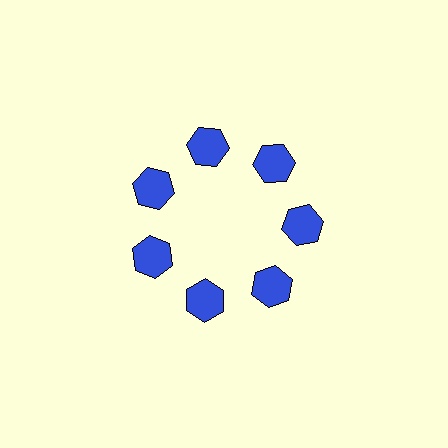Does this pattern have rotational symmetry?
Yes, this pattern has 7-fold rotational symmetry. It looks the same after rotating 51 degrees around the center.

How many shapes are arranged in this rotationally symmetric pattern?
There are 7 shapes, arranged in 7 groups of 1.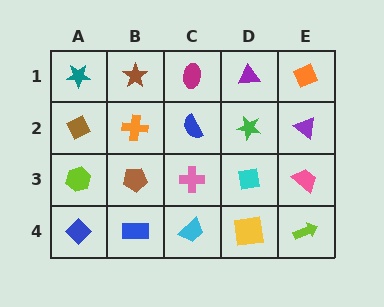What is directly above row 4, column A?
A lime hexagon.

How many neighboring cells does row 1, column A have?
2.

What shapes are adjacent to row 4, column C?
A pink cross (row 3, column C), a blue rectangle (row 4, column B), a yellow square (row 4, column D).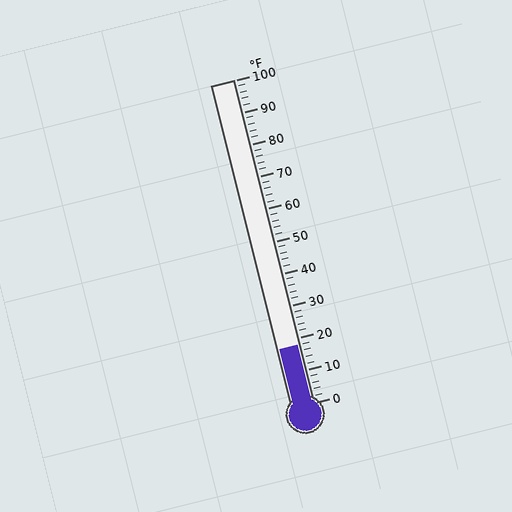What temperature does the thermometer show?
The thermometer shows approximately 18°F.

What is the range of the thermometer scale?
The thermometer scale ranges from 0°F to 100°F.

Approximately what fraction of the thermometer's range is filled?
The thermometer is filled to approximately 20% of its range.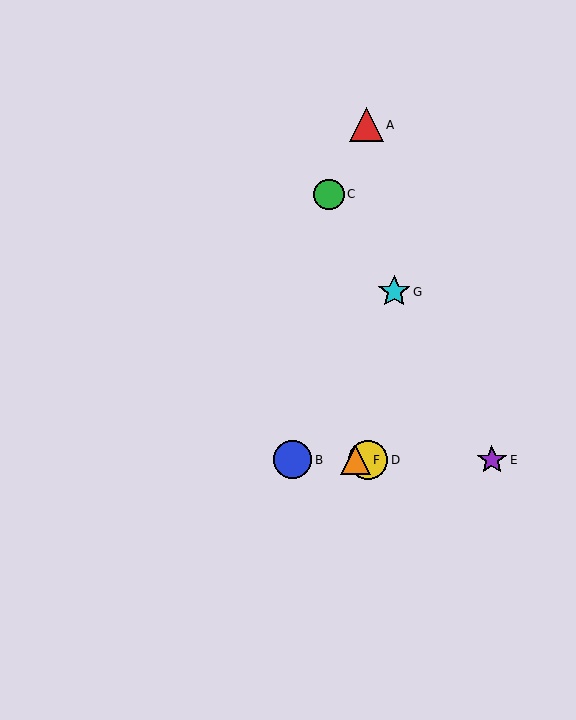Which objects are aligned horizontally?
Objects B, D, E, F are aligned horizontally.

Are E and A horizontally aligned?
No, E is at y≈460 and A is at y≈125.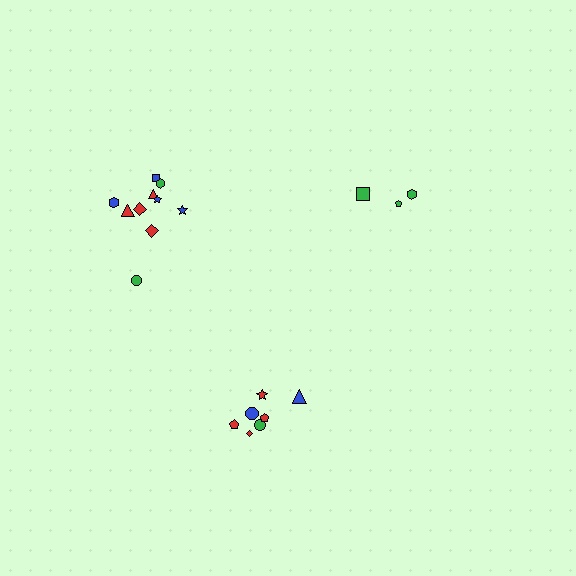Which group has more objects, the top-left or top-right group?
The top-left group.